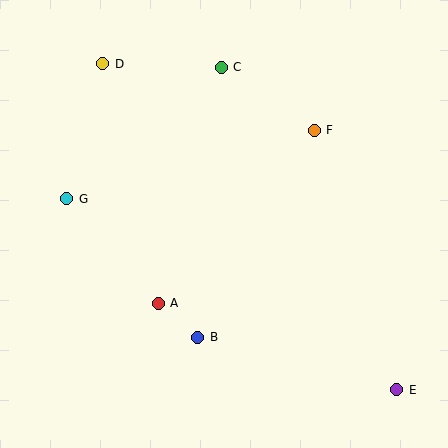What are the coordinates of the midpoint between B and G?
The midpoint between B and G is at (132, 268).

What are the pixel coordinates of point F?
Point F is at (314, 130).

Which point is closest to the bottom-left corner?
Point A is closest to the bottom-left corner.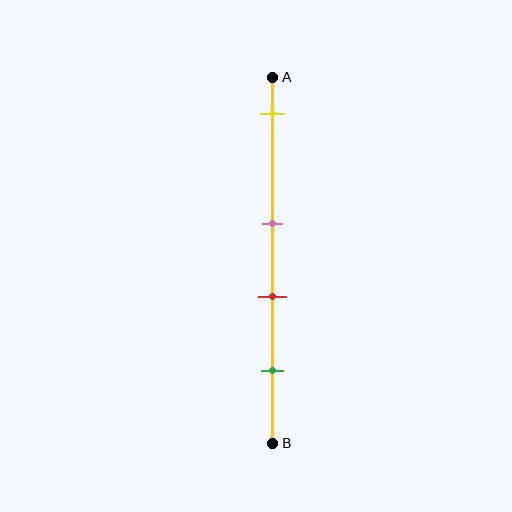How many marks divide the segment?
There are 4 marks dividing the segment.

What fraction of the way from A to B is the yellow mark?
The yellow mark is approximately 10% (0.1) of the way from A to B.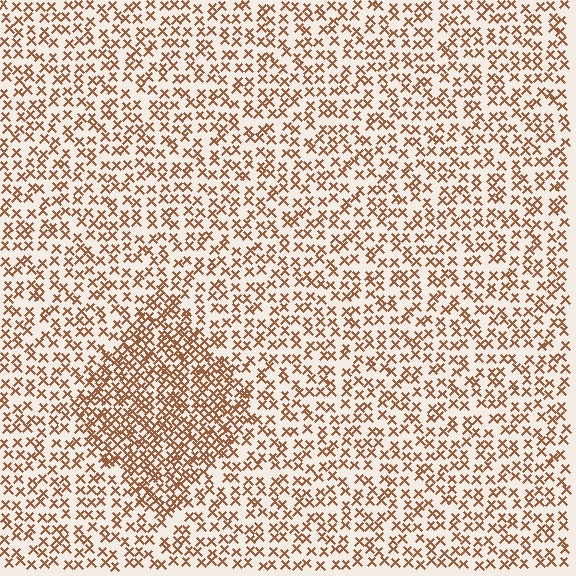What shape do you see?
I see a diamond.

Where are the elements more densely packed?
The elements are more densely packed inside the diamond boundary.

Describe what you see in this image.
The image contains small brown elements arranged at two different densities. A diamond-shaped region is visible where the elements are more densely packed than the surrounding area.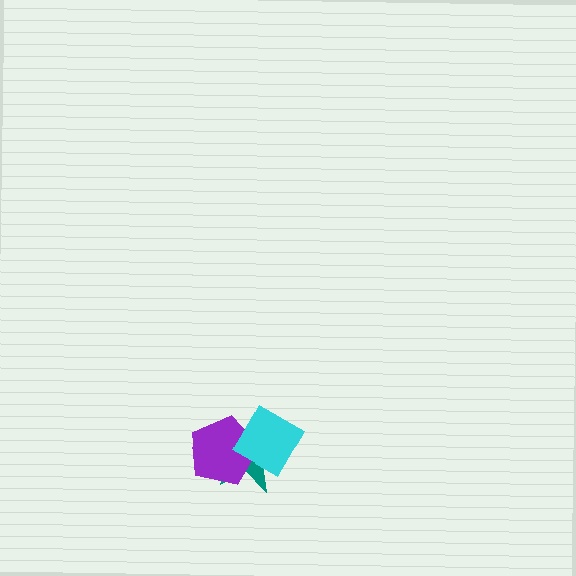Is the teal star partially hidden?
Yes, it is partially covered by another shape.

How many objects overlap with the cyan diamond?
2 objects overlap with the cyan diamond.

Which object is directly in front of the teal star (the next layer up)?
The purple pentagon is directly in front of the teal star.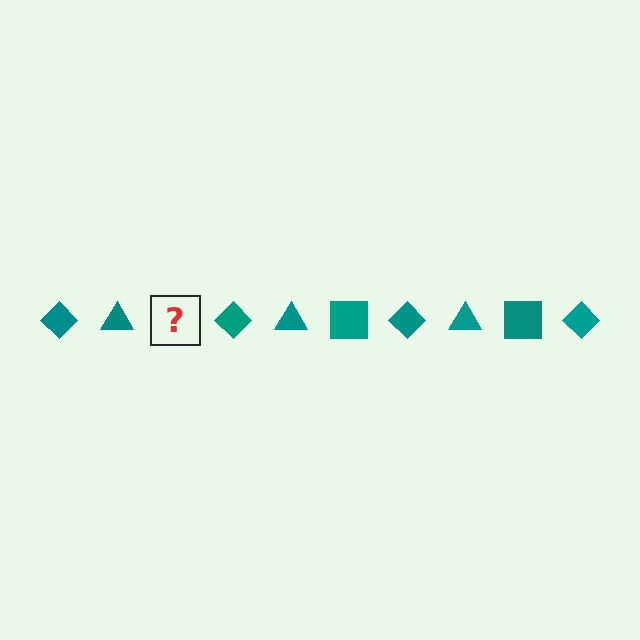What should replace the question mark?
The question mark should be replaced with a teal square.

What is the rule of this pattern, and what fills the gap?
The rule is that the pattern cycles through diamond, triangle, square shapes in teal. The gap should be filled with a teal square.